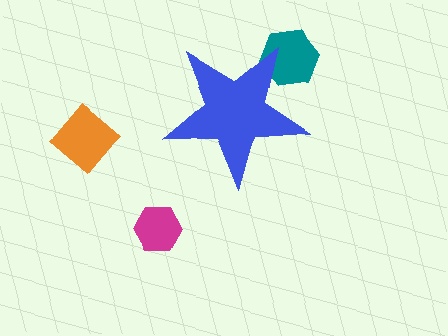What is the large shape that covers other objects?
A blue star.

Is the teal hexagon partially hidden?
Yes, the teal hexagon is partially hidden behind the blue star.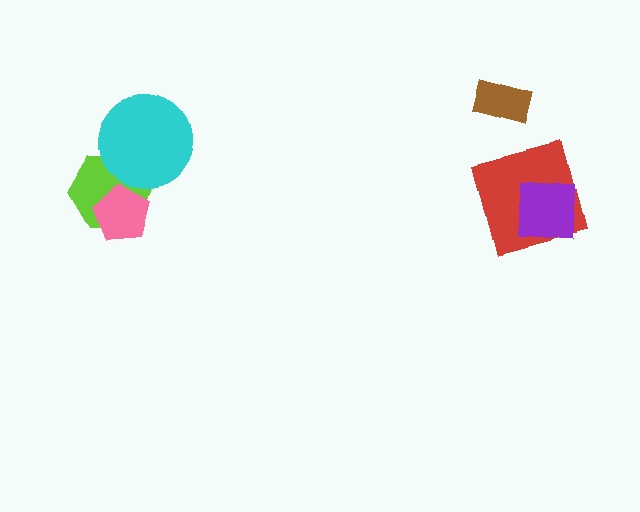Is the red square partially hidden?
Yes, it is partially covered by another shape.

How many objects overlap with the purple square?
1 object overlaps with the purple square.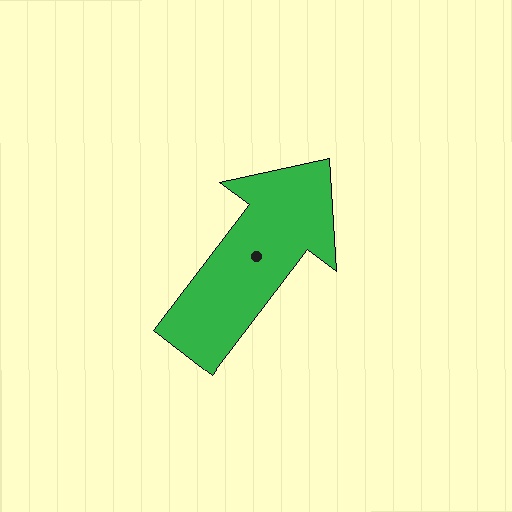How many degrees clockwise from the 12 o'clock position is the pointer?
Approximately 37 degrees.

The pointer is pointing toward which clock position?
Roughly 1 o'clock.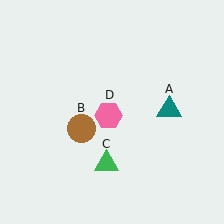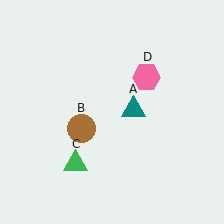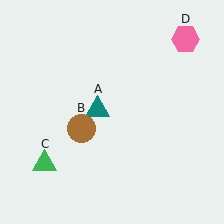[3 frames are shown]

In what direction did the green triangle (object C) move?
The green triangle (object C) moved left.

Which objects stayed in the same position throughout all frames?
Brown circle (object B) remained stationary.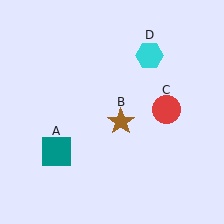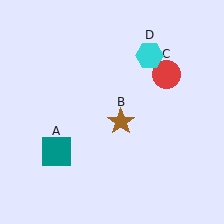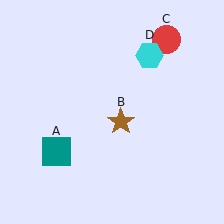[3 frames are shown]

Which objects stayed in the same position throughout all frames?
Teal square (object A) and brown star (object B) and cyan hexagon (object D) remained stationary.